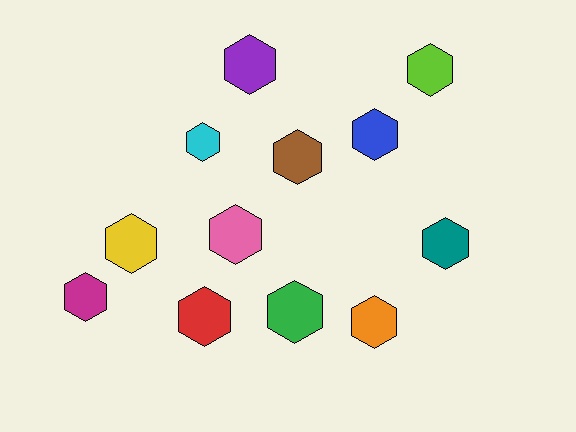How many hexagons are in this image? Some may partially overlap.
There are 12 hexagons.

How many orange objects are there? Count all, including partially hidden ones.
There is 1 orange object.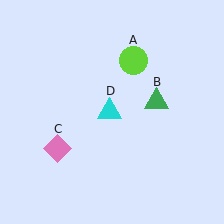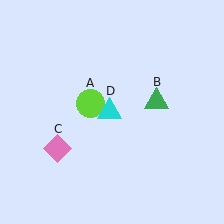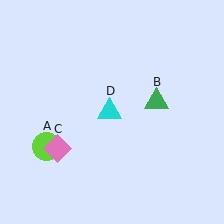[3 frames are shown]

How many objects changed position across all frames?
1 object changed position: lime circle (object A).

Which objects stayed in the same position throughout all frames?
Green triangle (object B) and pink diamond (object C) and cyan triangle (object D) remained stationary.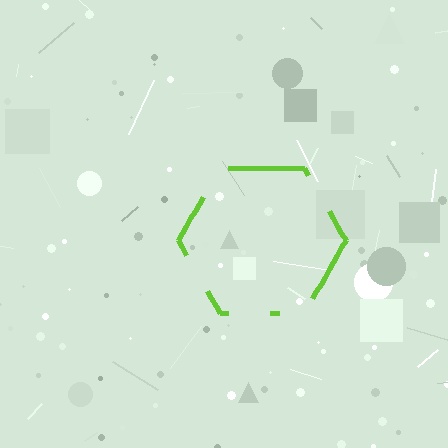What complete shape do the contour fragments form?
The contour fragments form a hexagon.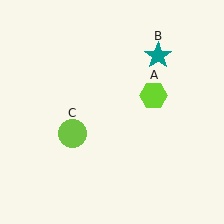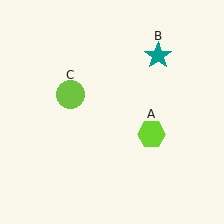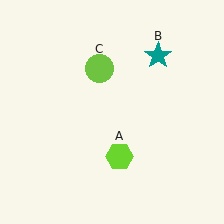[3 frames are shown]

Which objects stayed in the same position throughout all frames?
Teal star (object B) remained stationary.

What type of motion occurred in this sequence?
The lime hexagon (object A), lime circle (object C) rotated clockwise around the center of the scene.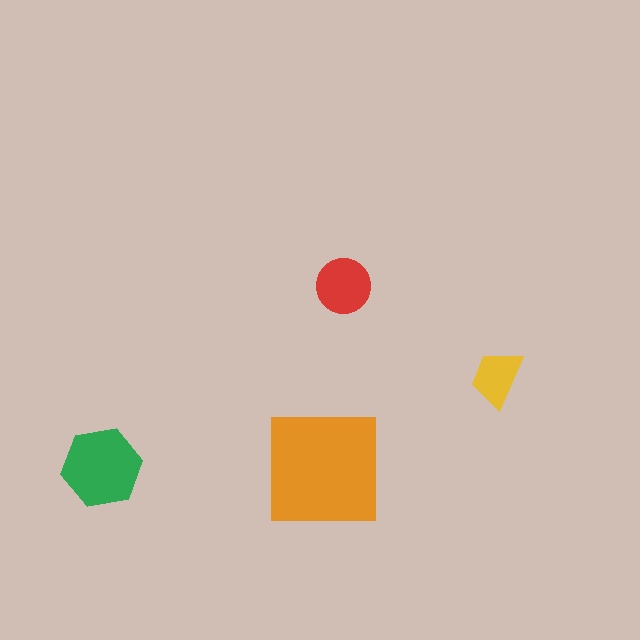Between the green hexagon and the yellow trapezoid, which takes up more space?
The green hexagon.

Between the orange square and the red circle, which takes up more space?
The orange square.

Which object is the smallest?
The yellow trapezoid.